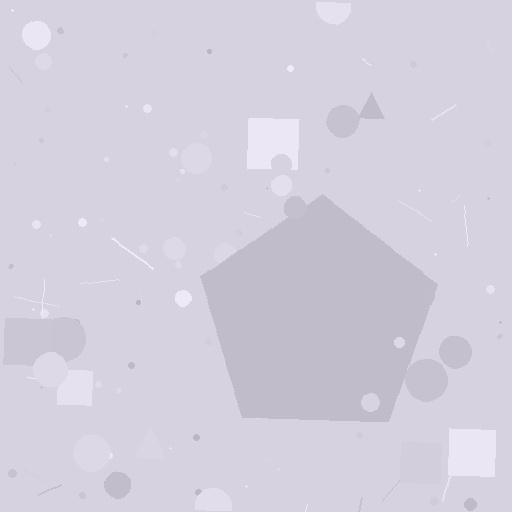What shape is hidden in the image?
A pentagon is hidden in the image.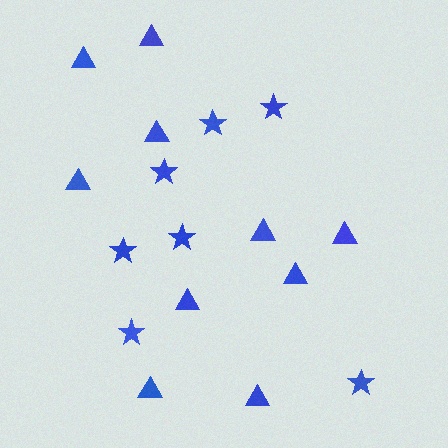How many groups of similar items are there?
There are 2 groups: one group of triangles (10) and one group of stars (7).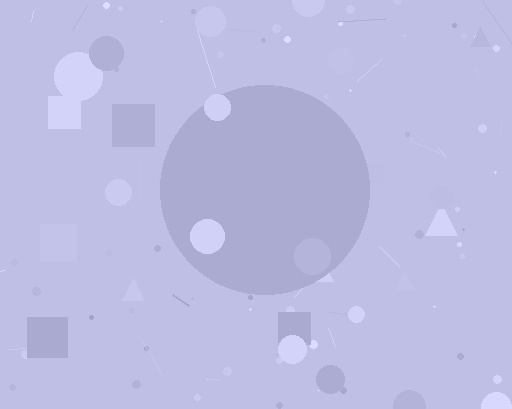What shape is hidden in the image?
A circle is hidden in the image.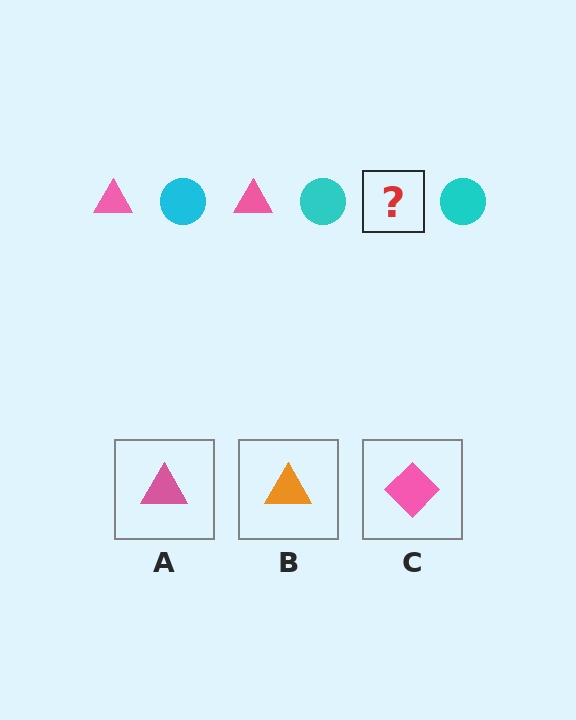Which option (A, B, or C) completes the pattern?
A.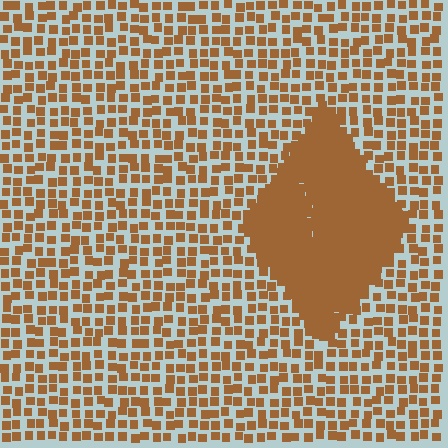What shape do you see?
I see a diamond.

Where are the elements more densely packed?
The elements are more densely packed inside the diamond boundary.